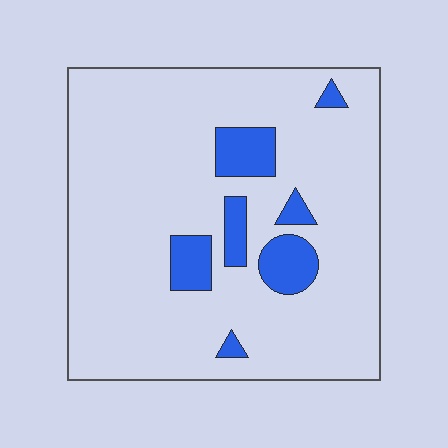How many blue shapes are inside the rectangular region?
7.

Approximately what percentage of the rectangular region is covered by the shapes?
Approximately 10%.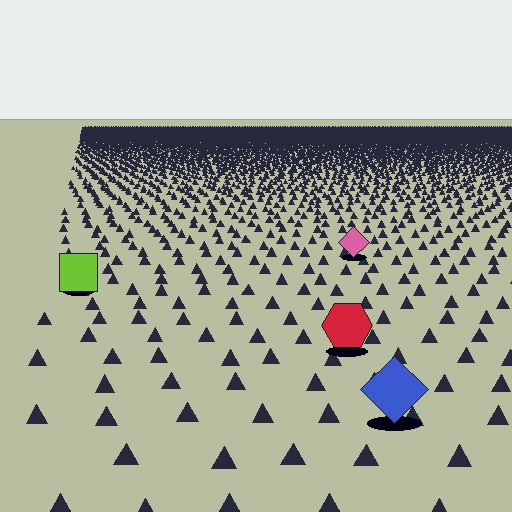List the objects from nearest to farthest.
From nearest to farthest: the blue diamond, the red hexagon, the lime square, the pink diamond.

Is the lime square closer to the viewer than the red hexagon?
No. The red hexagon is closer — you can tell from the texture gradient: the ground texture is coarser near it.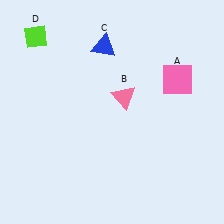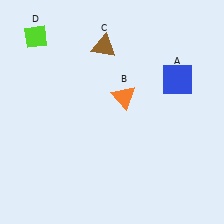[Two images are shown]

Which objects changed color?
A changed from pink to blue. B changed from pink to orange. C changed from blue to brown.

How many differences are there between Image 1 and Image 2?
There are 3 differences between the two images.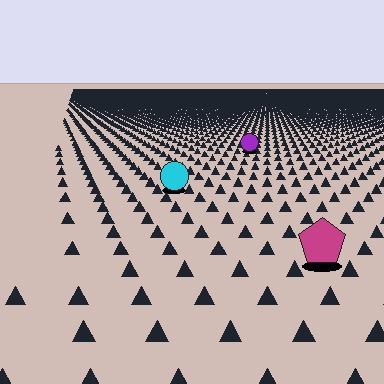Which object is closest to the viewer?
The magenta pentagon is closest. The texture marks near it are larger and more spread out.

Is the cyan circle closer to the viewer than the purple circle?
Yes. The cyan circle is closer — you can tell from the texture gradient: the ground texture is coarser near it.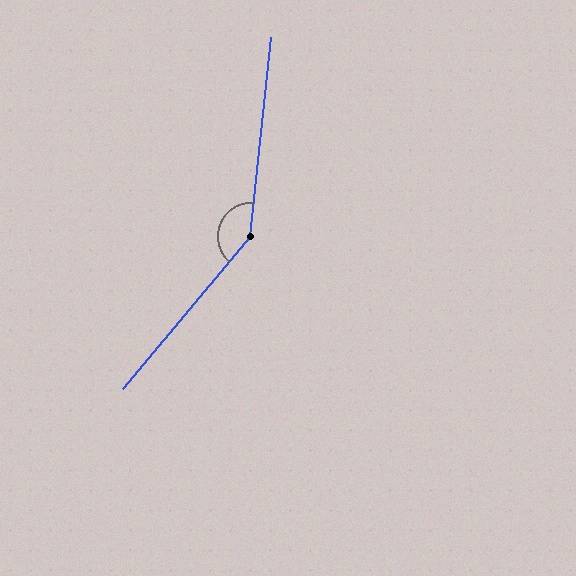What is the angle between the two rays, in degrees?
Approximately 146 degrees.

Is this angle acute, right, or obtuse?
It is obtuse.